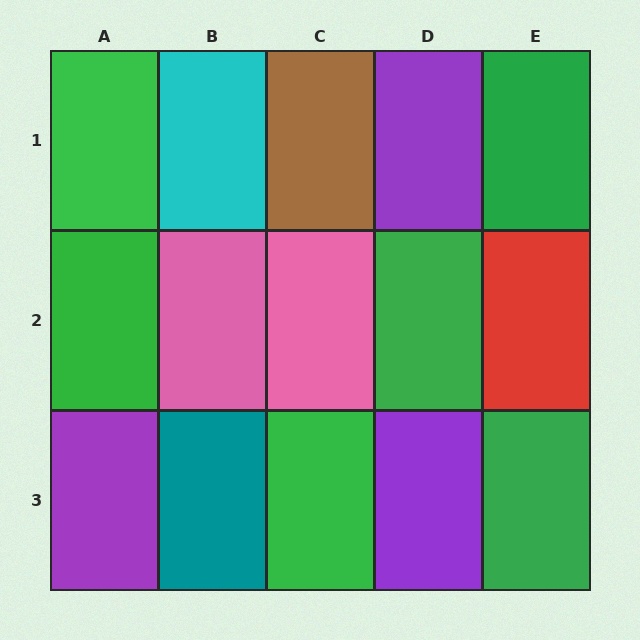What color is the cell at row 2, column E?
Red.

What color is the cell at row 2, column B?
Pink.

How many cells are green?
6 cells are green.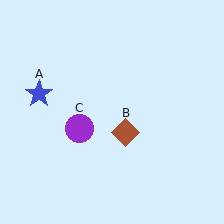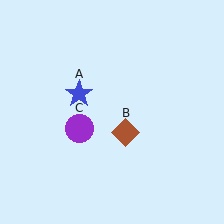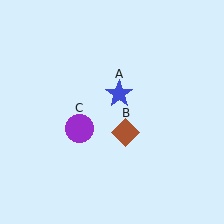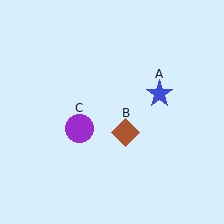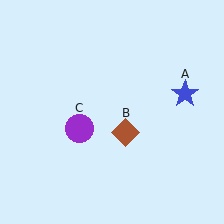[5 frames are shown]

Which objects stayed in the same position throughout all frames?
Brown diamond (object B) and purple circle (object C) remained stationary.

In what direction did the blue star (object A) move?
The blue star (object A) moved right.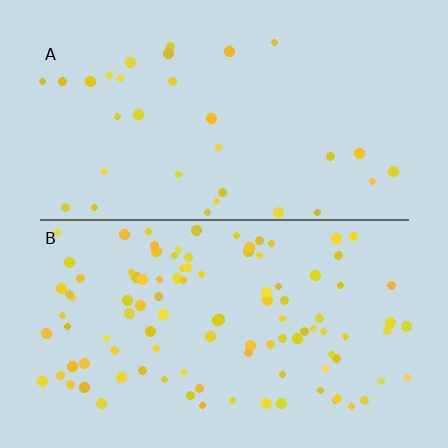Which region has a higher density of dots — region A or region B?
B (the bottom).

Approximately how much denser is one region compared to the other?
Approximately 3.3× — region B over region A.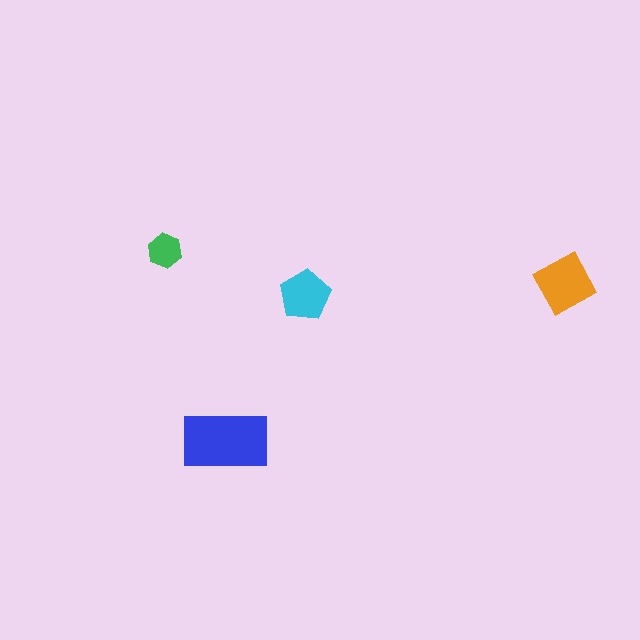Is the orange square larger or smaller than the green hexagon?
Larger.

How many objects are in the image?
There are 4 objects in the image.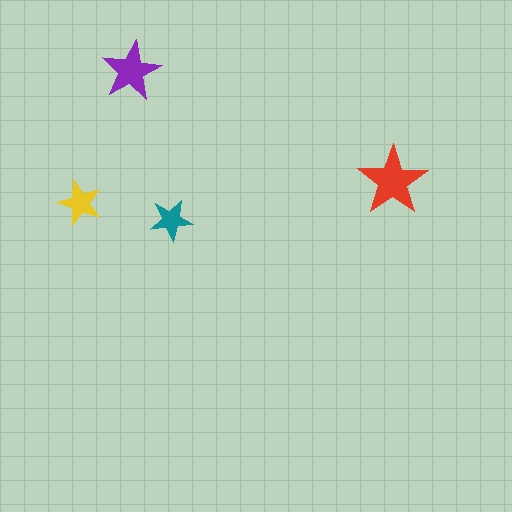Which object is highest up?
The purple star is topmost.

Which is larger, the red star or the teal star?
The red one.